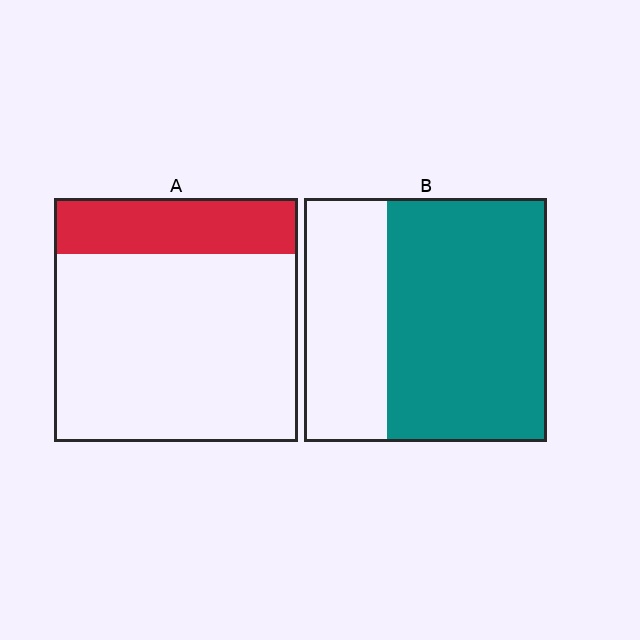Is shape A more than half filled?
No.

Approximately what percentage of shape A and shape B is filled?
A is approximately 25% and B is approximately 65%.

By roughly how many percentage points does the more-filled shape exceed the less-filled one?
By roughly 45 percentage points (B over A).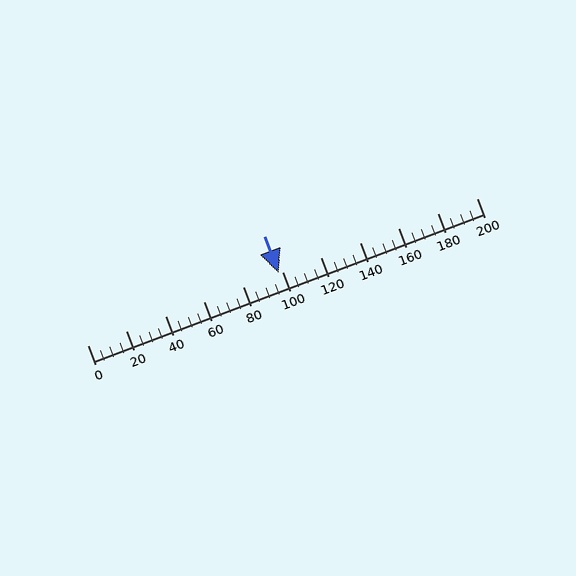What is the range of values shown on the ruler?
The ruler shows values from 0 to 200.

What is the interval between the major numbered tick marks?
The major tick marks are spaced 20 units apart.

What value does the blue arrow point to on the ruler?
The blue arrow points to approximately 98.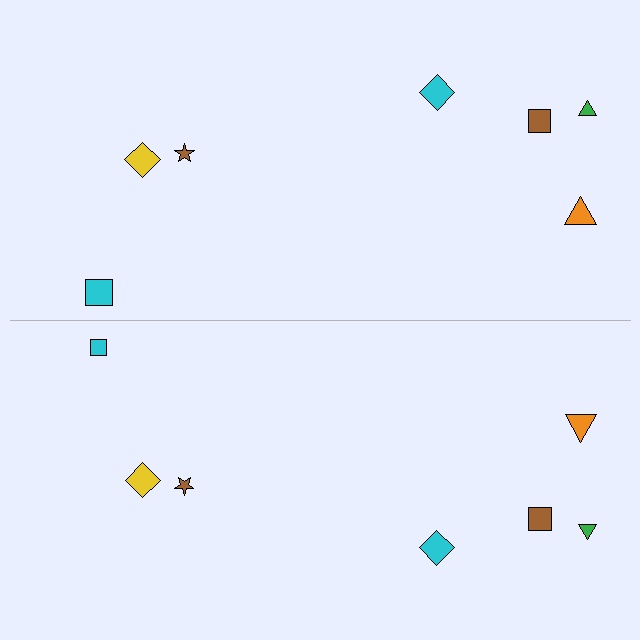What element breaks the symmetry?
The cyan square on the bottom side has a different size than its mirror counterpart.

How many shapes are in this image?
There are 14 shapes in this image.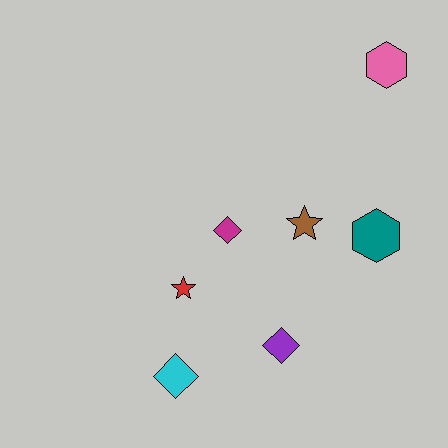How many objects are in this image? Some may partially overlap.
There are 7 objects.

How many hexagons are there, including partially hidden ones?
There are 2 hexagons.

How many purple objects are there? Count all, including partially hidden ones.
There is 1 purple object.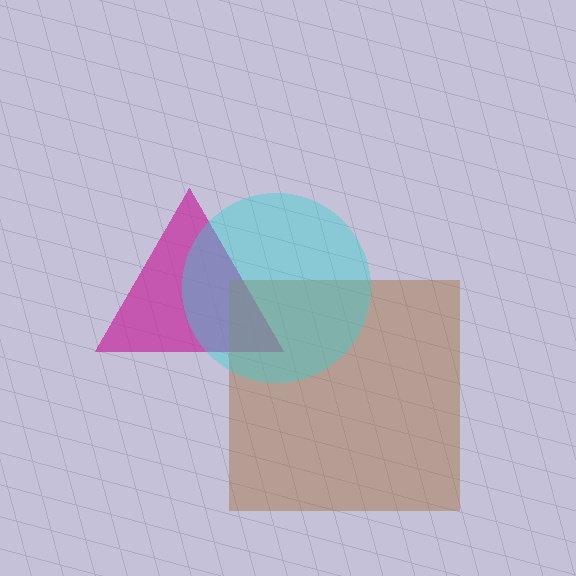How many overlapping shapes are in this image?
There are 3 overlapping shapes in the image.